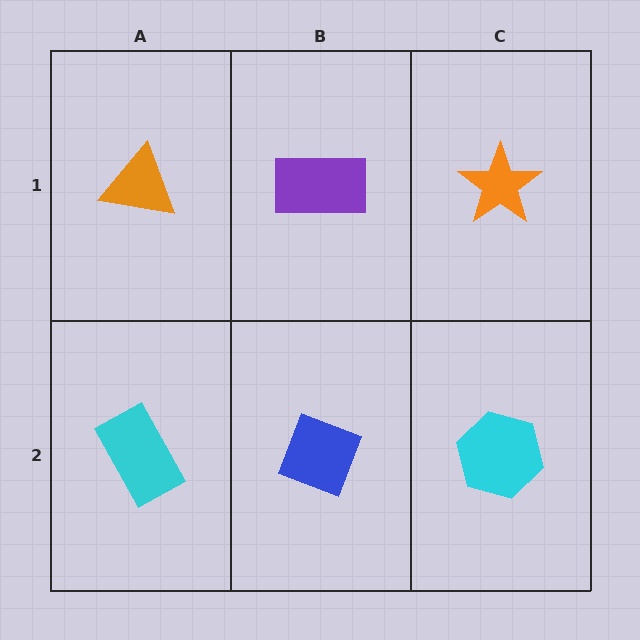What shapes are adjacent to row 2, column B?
A purple rectangle (row 1, column B), a cyan rectangle (row 2, column A), a cyan hexagon (row 2, column C).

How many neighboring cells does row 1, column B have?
3.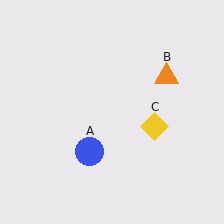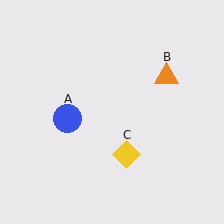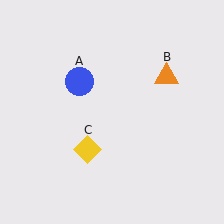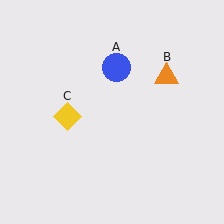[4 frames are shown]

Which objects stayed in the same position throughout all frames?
Orange triangle (object B) remained stationary.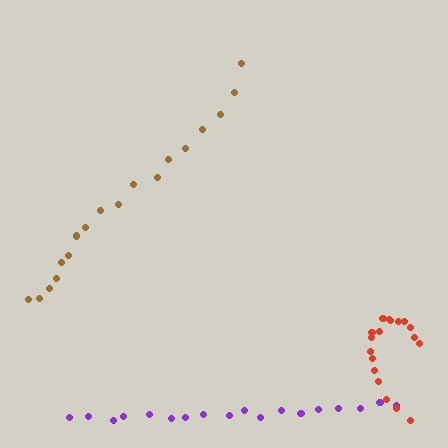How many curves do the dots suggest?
There are 3 distinct paths.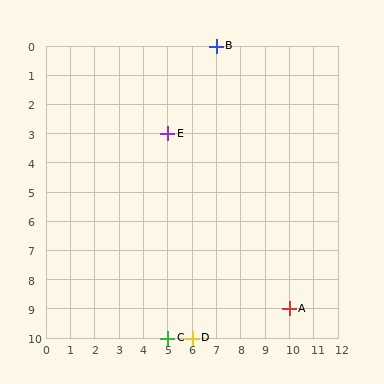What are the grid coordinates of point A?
Point A is at grid coordinates (10, 9).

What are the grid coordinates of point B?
Point B is at grid coordinates (7, 0).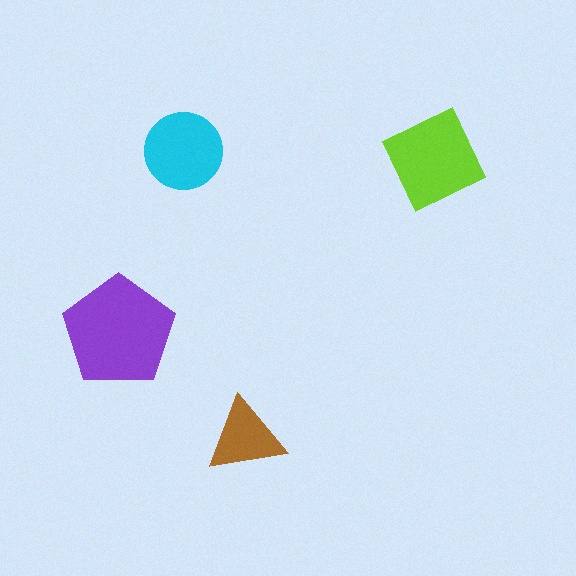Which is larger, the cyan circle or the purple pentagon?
The purple pentagon.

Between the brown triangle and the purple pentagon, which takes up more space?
The purple pentagon.